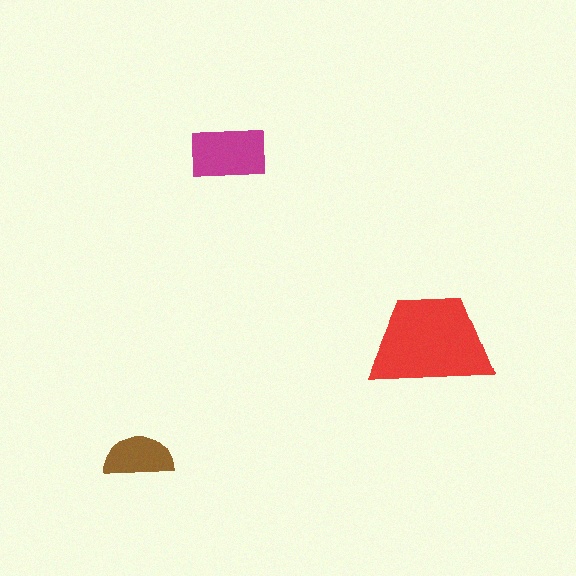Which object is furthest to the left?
The brown semicircle is leftmost.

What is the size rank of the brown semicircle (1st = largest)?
3rd.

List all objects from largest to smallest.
The red trapezoid, the magenta rectangle, the brown semicircle.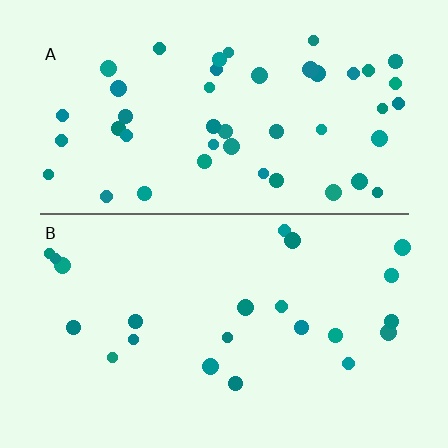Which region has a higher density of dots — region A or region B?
A (the top).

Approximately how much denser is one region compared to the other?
Approximately 2.0× — region A over region B.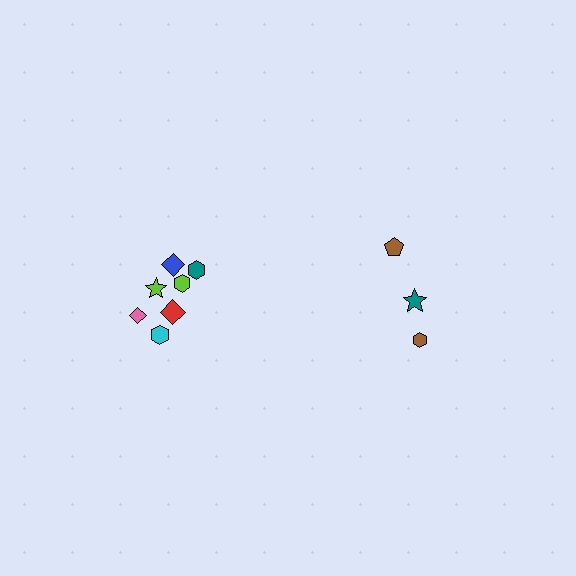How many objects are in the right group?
There are 3 objects.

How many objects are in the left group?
There are 7 objects.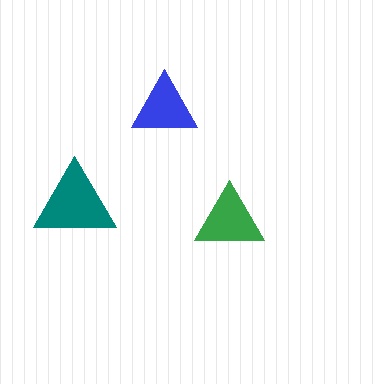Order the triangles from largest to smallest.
the teal one, the green one, the blue one.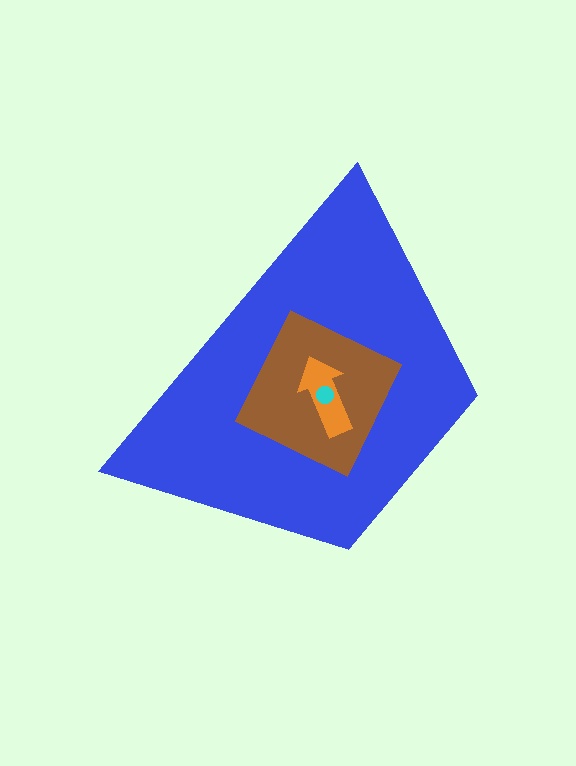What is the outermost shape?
The blue trapezoid.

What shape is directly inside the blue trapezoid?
The brown diamond.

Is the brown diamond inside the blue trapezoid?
Yes.